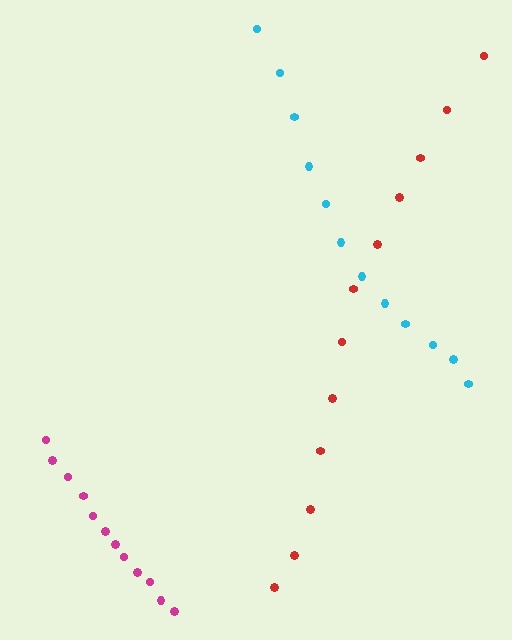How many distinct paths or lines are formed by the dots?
There are 3 distinct paths.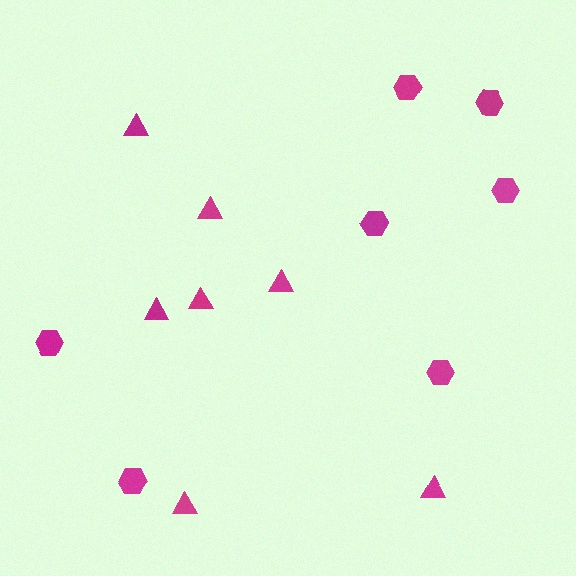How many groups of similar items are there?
There are 2 groups: one group of triangles (7) and one group of hexagons (7).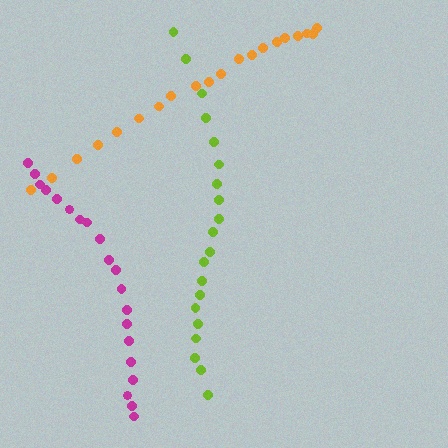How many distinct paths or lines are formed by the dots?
There are 3 distinct paths.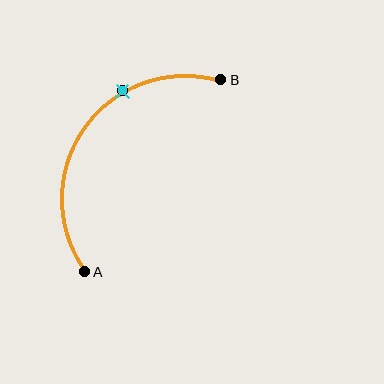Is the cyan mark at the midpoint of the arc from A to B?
No. The cyan mark lies on the arc but is closer to endpoint B. The arc midpoint would be at the point on the curve equidistant along the arc from both A and B.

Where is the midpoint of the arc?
The arc midpoint is the point on the curve farthest from the straight line joining A and B. It sits above and to the left of that line.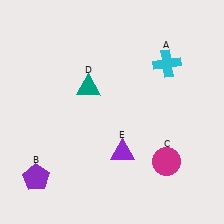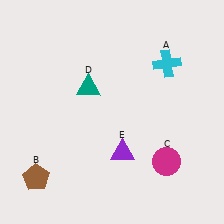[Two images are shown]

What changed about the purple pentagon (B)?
In Image 1, B is purple. In Image 2, it changed to brown.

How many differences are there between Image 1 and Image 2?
There is 1 difference between the two images.